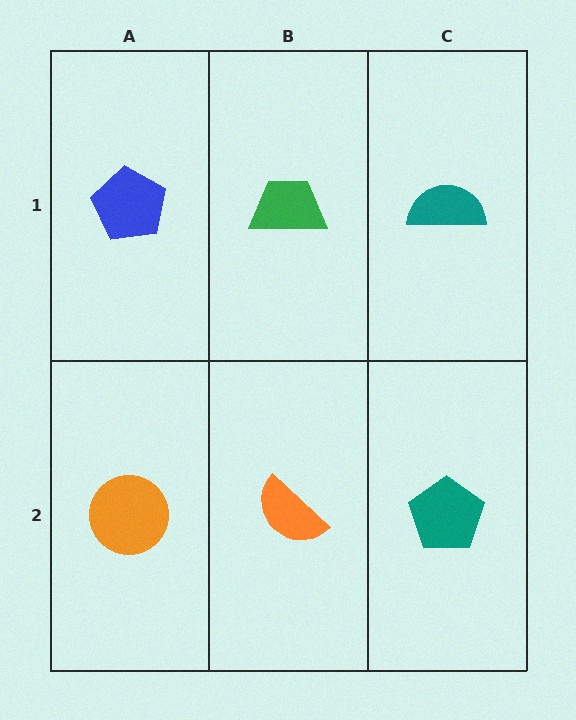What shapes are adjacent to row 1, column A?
An orange circle (row 2, column A), a green trapezoid (row 1, column B).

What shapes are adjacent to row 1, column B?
An orange semicircle (row 2, column B), a blue pentagon (row 1, column A), a teal semicircle (row 1, column C).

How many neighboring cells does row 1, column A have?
2.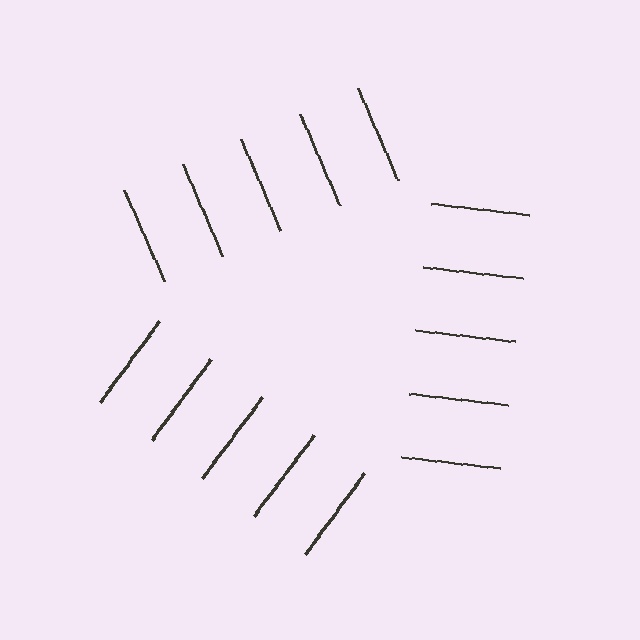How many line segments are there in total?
15 — 5 along each of the 3 edges.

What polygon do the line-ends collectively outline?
An illusory triangle — the line segments terminate on its edges but no continuous stroke is drawn.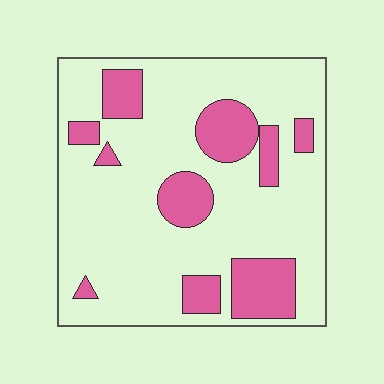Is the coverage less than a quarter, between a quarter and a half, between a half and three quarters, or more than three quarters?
Less than a quarter.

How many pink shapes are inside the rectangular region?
10.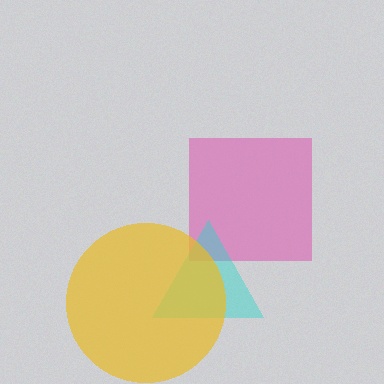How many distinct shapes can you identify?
There are 3 distinct shapes: a pink square, a cyan triangle, a yellow circle.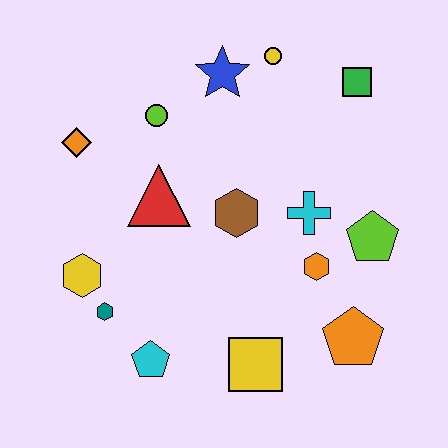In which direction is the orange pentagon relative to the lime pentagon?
The orange pentagon is below the lime pentagon.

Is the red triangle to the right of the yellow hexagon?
Yes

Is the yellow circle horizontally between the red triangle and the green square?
Yes